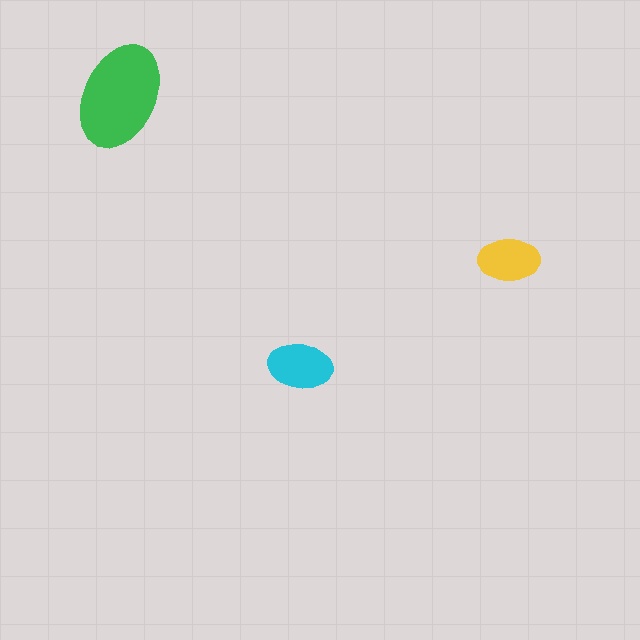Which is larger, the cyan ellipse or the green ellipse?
The green one.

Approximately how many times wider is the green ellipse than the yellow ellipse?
About 1.5 times wider.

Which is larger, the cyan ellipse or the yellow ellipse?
The cyan one.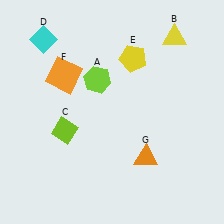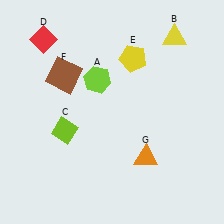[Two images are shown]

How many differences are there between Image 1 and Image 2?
There are 2 differences between the two images.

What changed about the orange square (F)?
In Image 1, F is orange. In Image 2, it changed to brown.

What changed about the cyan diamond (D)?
In Image 1, D is cyan. In Image 2, it changed to red.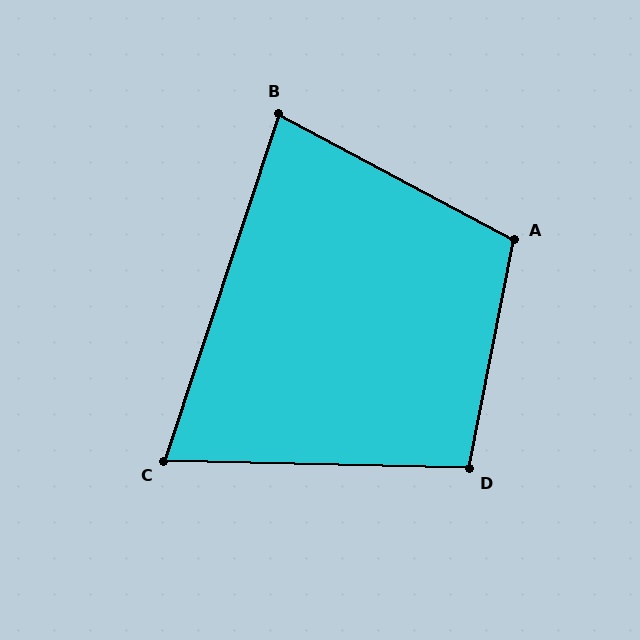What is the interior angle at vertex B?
Approximately 80 degrees (acute).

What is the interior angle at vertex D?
Approximately 100 degrees (obtuse).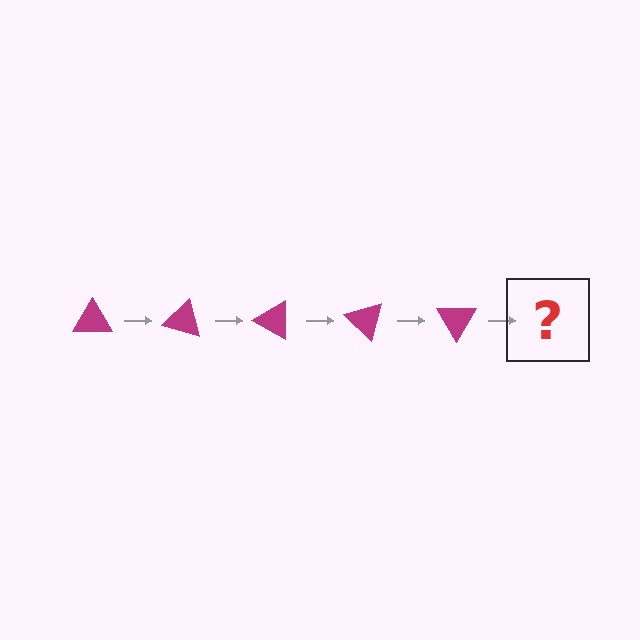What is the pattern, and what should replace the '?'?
The pattern is that the triangle rotates 15 degrees each step. The '?' should be a magenta triangle rotated 75 degrees.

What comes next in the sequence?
The next element should be a magenta triangle rotated 75 degrees.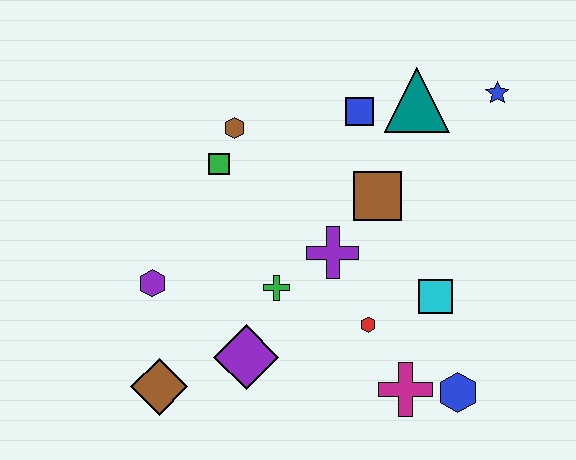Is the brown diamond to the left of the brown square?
Yes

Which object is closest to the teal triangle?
The blue square is closest to the teal triangle.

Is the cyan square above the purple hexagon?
No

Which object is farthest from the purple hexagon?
The blue star is farthest from the purple hexagon.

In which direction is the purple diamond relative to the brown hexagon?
The purple diamond is below the brown hexagon.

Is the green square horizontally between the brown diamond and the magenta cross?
Yes